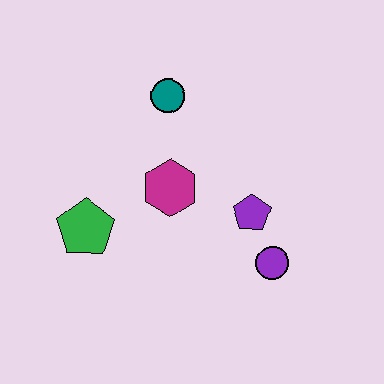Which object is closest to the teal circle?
The magenta hexagon is closest to the teal circle.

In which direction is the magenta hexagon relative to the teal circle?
The magenta hexagon is below the teal circle.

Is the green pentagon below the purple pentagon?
Yes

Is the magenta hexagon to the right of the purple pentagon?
No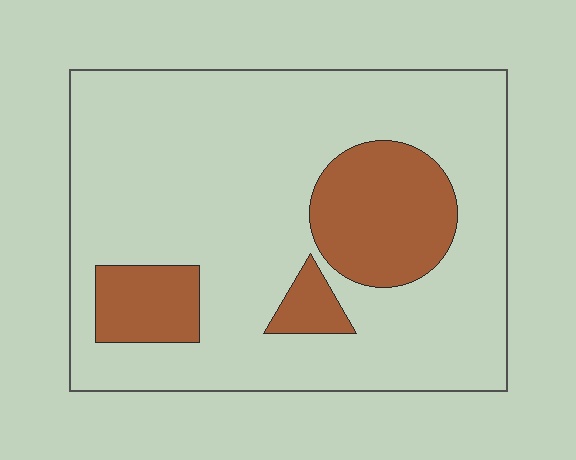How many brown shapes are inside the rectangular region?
3.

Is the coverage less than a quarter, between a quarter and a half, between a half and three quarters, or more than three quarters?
Less than a quarter.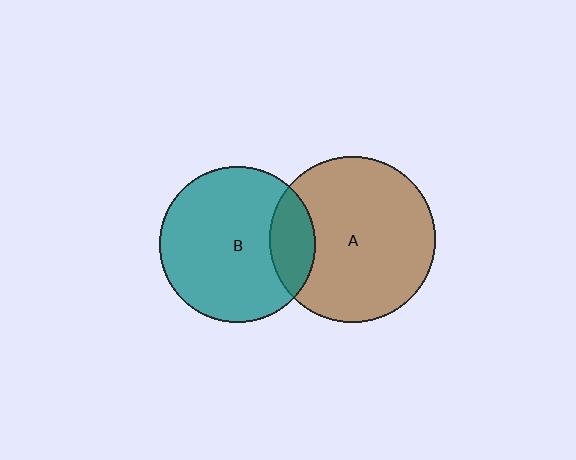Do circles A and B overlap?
Yes.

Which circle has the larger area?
Circle A (brown).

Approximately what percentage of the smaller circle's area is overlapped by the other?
Approximately 20%.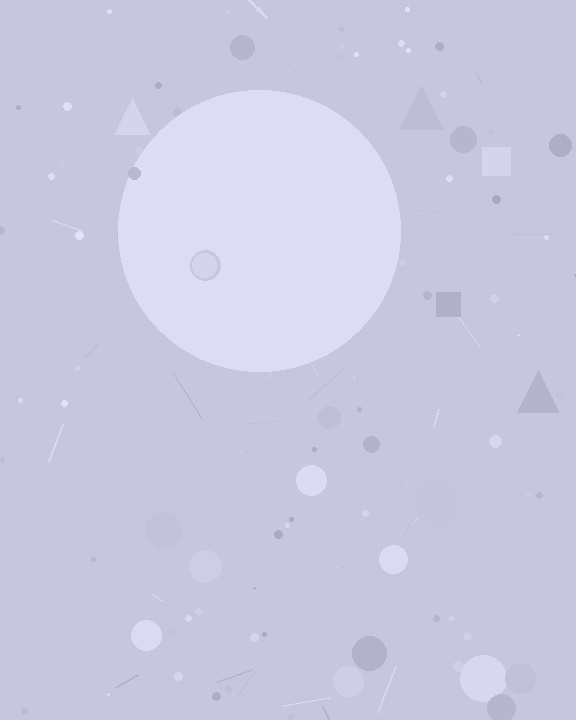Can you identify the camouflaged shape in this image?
The camouflaged shape is a circle.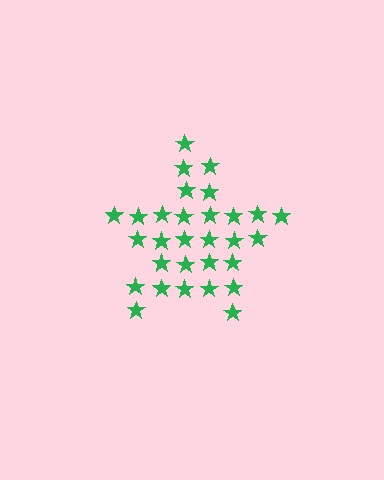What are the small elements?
The small elements are stars.